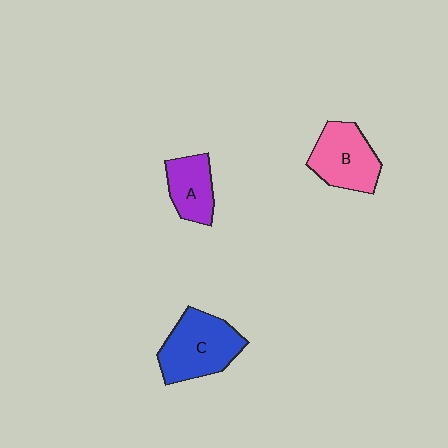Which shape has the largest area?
Shape C (blue).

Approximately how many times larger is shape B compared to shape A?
Approximately 1.4 times.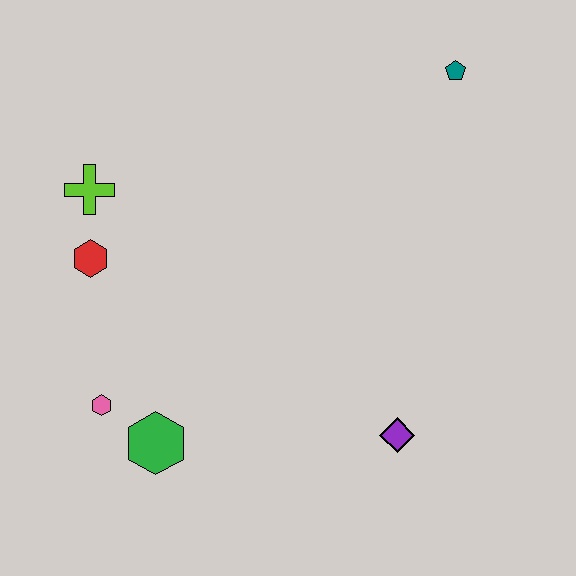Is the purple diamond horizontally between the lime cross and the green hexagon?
No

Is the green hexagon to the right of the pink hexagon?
Yes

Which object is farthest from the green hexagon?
The teal pentagon is farthest from the green hexagon.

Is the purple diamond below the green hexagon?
No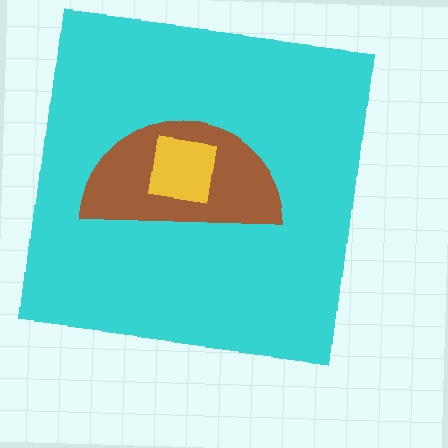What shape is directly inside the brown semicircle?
The yellow square.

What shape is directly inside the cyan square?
The brown semicircle.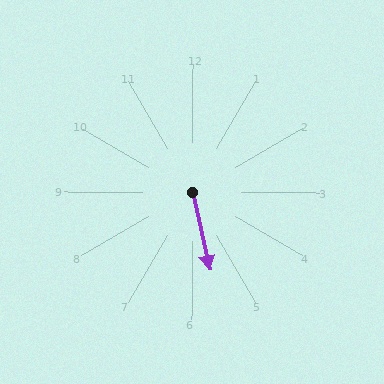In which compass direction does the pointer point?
South.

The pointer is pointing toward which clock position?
Roughly 6 o'clock.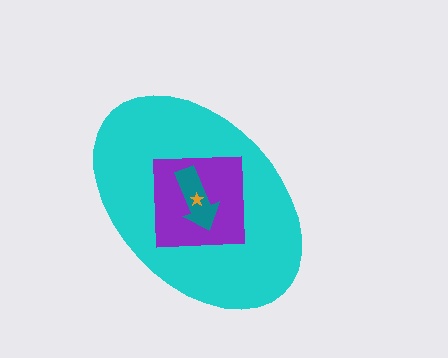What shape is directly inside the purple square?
The teal arrow.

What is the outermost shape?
The cyan ellipse.